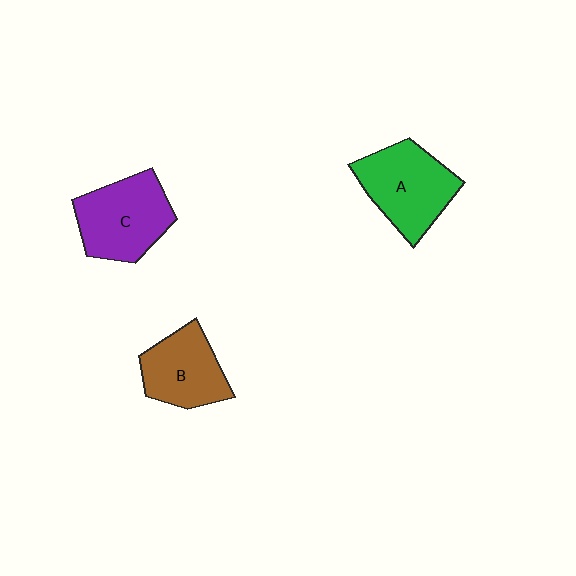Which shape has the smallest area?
Shape B (brown).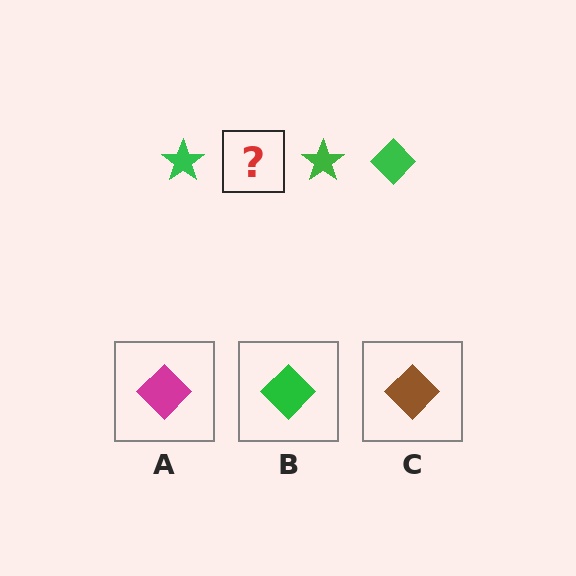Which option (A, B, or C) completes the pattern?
B.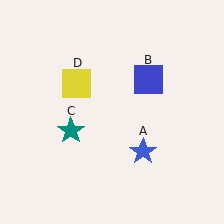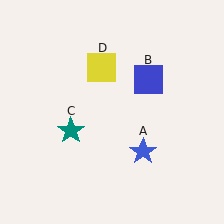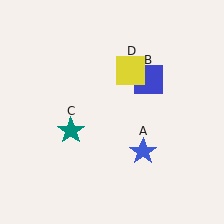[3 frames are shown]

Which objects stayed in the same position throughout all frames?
Blue star (object A) and blue square (object B) and teal star (object C) remained stationary.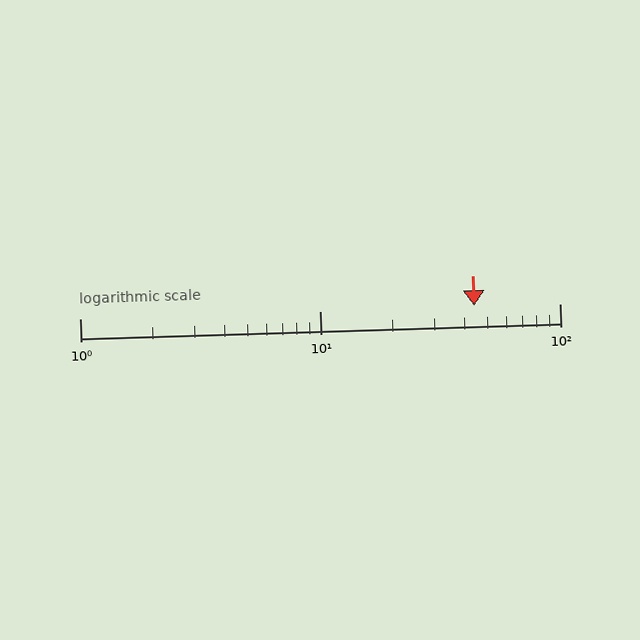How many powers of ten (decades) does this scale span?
The scale spans 2 decades, from 1 to 100.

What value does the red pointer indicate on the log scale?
The pointer indicates approximately 44.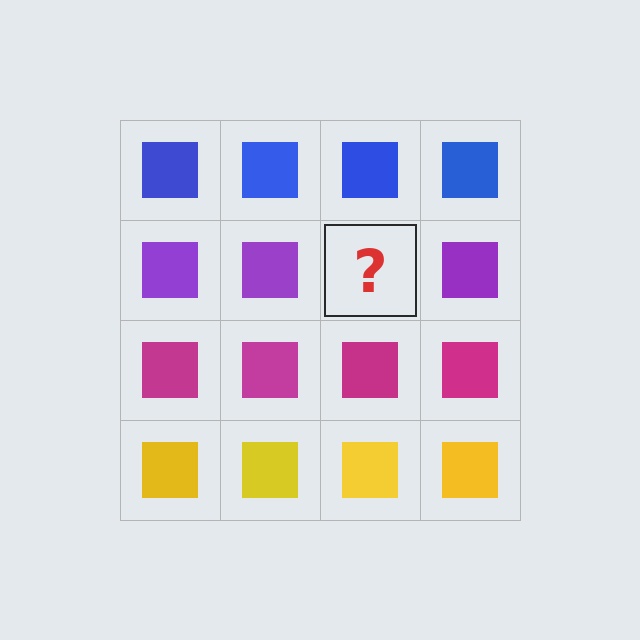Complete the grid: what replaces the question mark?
The question mark should be replaced with a purple square.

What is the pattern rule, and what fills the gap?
The rule is that each row has a consistent color. The gap should be filled with a purple square.